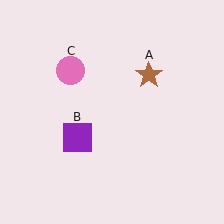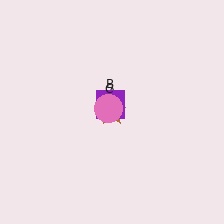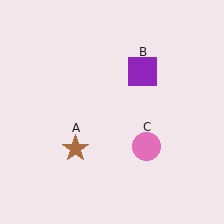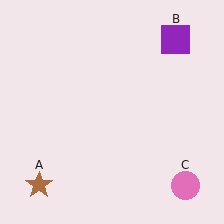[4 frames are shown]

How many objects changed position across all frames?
3 objects changed position: brown star (object A), purple square (object B), pink circle (object C).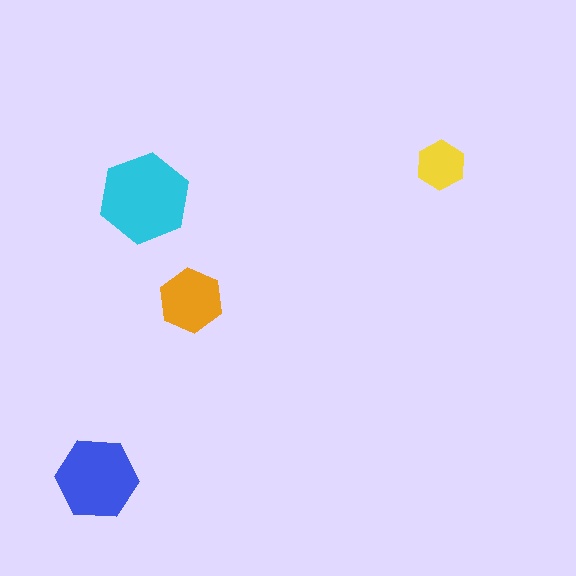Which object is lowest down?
The blue hexagon is bottommost.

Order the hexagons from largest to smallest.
the cyan one, the blue one, the orange one, the yellow one.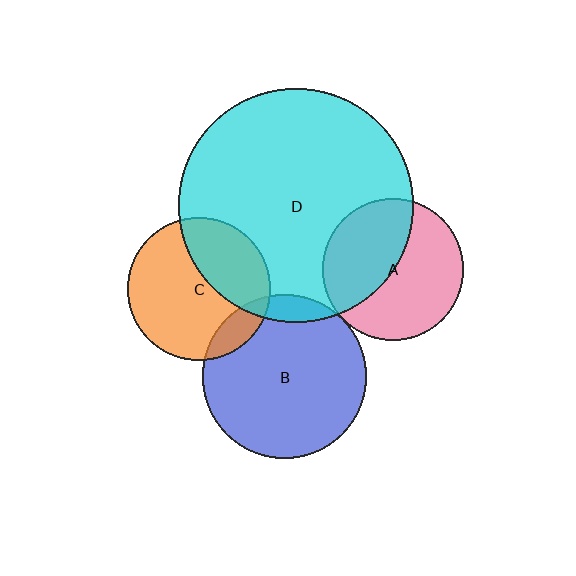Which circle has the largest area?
Circle D (cyan).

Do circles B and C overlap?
Yes.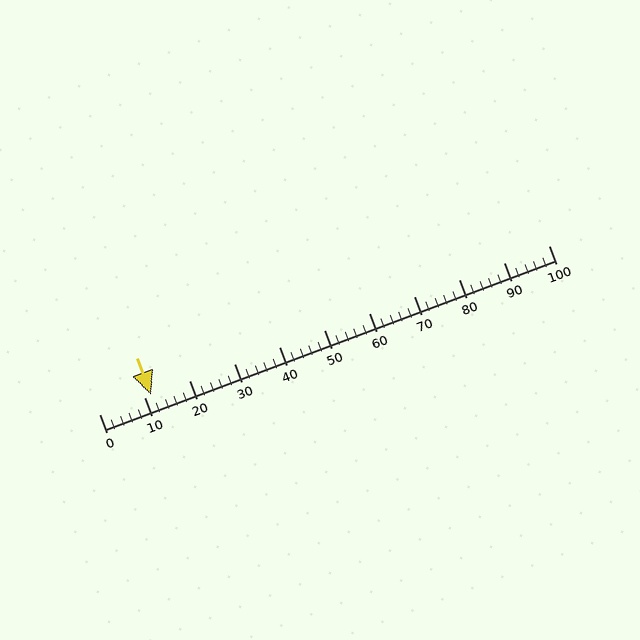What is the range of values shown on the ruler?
The ruler shows values from 0 to 100.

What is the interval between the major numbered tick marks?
The major tick marks are spaced 10 units apart.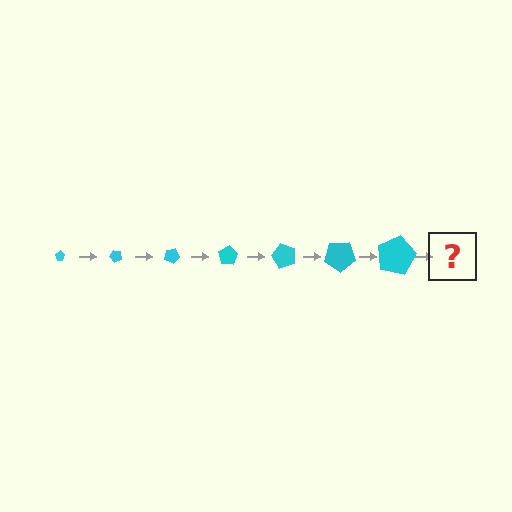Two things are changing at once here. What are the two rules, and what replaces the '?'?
The two rules are that the pentagon grows larger each step and it rotates 50 degrees each step. The '?' should be a pentagon, larger than the previous one and rotated 350 degrees from the start.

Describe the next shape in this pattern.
It should be a pentagon, larger than the previous one and rotated 350 degrees from the start.